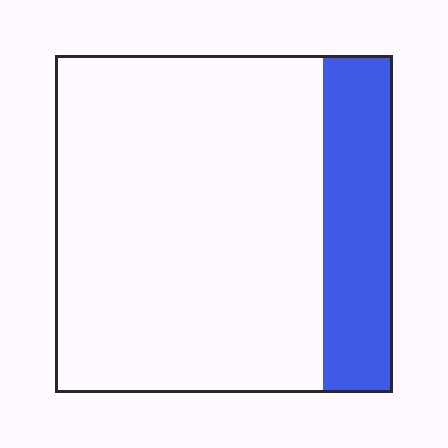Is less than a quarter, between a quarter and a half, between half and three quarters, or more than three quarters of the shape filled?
Less than a quarter.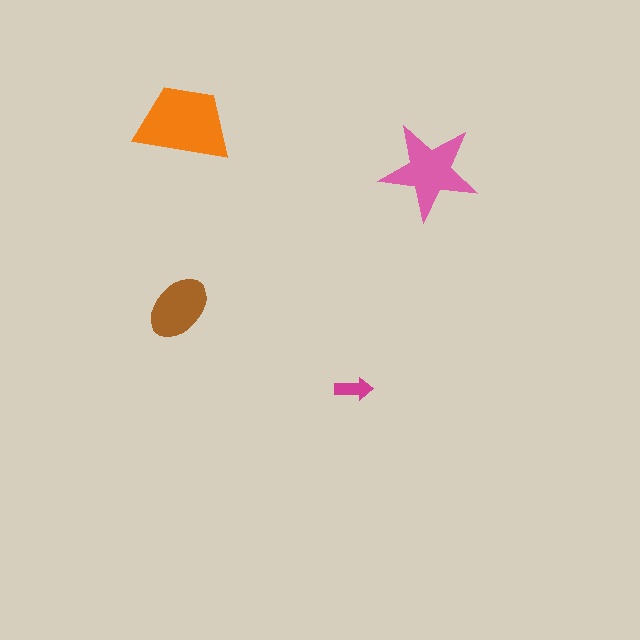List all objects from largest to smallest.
The orange trapezoid, the pink star, the brown ellipse, the magenta arrow.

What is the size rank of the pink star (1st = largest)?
2nd.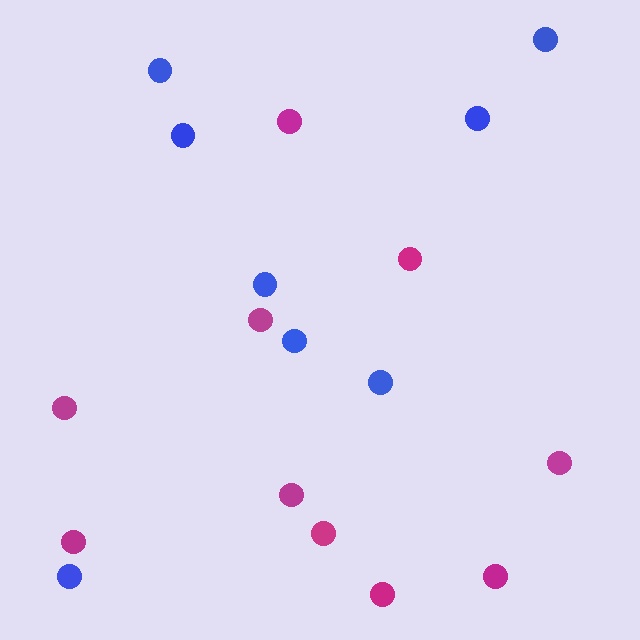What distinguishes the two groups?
There are 2 groups: one group of magenta circles (10) and one group of blue circles (8).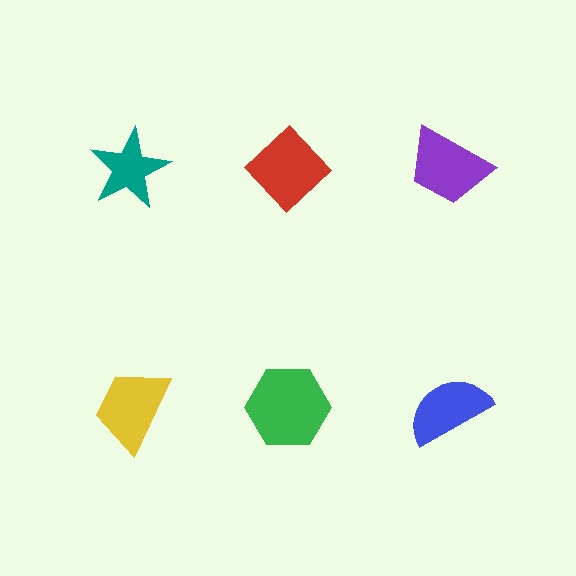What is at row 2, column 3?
A blue semicircle.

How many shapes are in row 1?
3 shapes.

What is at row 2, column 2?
A green hexagon.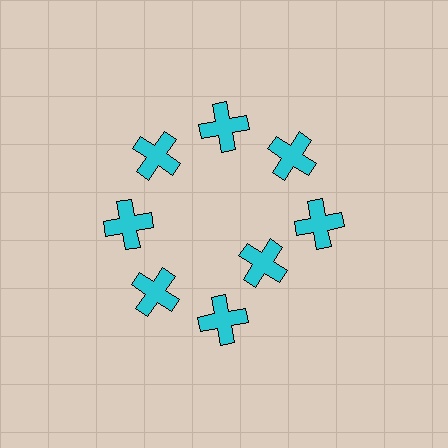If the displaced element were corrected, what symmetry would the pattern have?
It would have 8-fold rotational symmetry — the pattern would map onto itself every 45 degrees.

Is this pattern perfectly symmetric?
No. The 8 cyan crosses are arranged in a ring, but one element near the 4 o'clock position is pulled inward toward the center, breaking the 8-fold rotational symmetry.